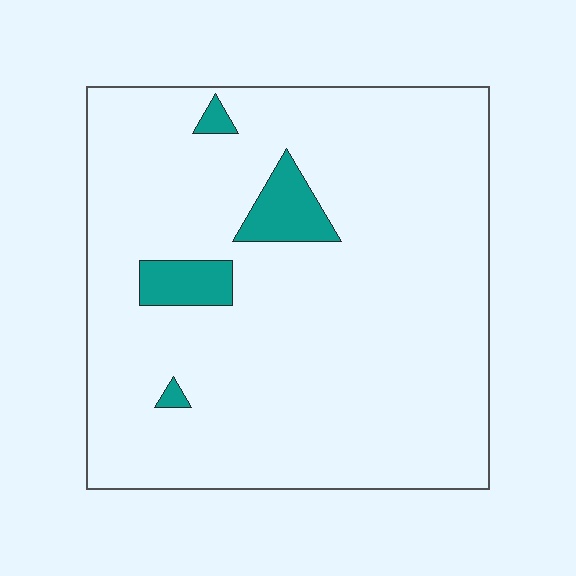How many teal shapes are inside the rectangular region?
4.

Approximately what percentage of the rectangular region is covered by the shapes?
Approximately 5%.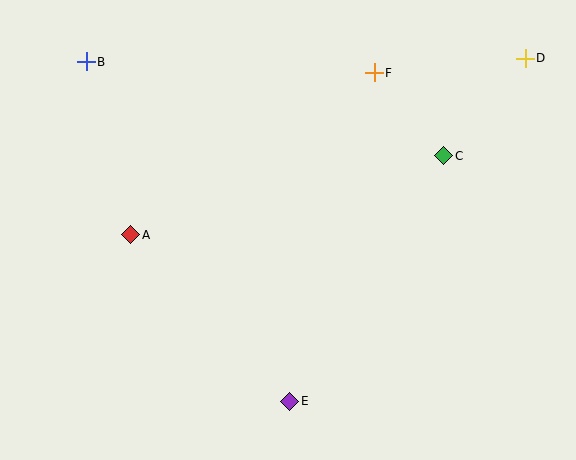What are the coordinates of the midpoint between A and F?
The midpoint between A and F is at (252, 154).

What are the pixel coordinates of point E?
Point E is at (290, 401).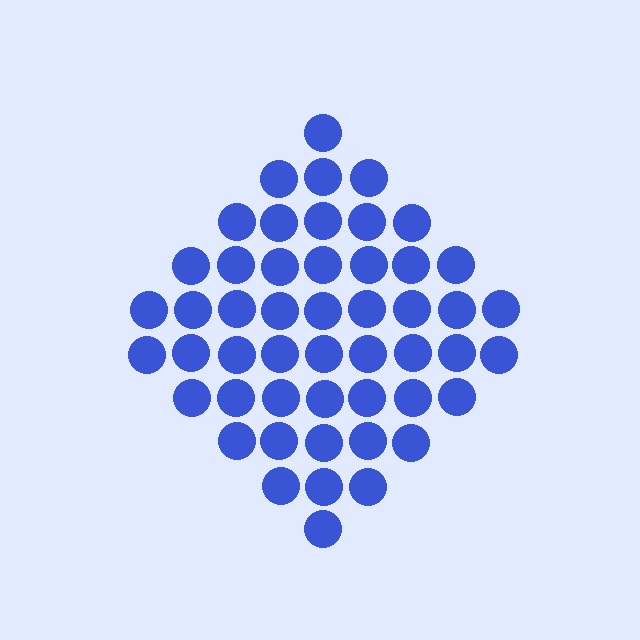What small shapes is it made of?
It is made of small circles.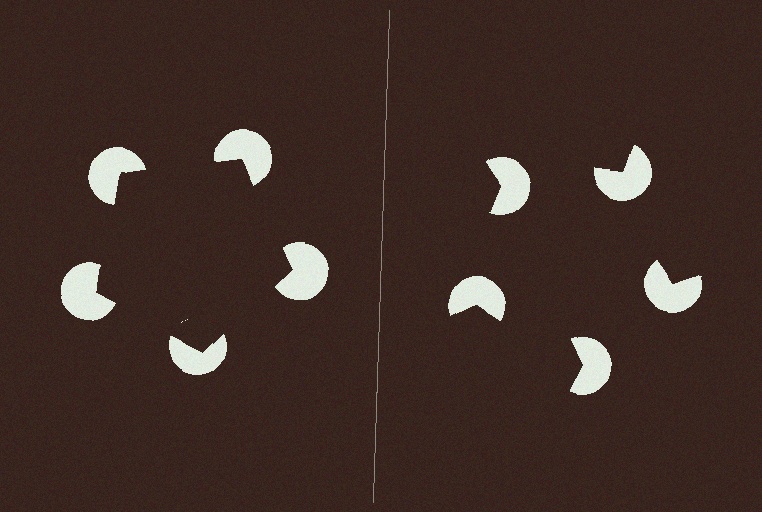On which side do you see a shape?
An illusory pentagon appears on the left side. On the right side the wedge cuts are rotated, so no coherent shape forms.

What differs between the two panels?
The pac-man discs are positioned identically on both sides; only the wedge orientations differ. On the left they align to a pentagon; on the right they are misaligned.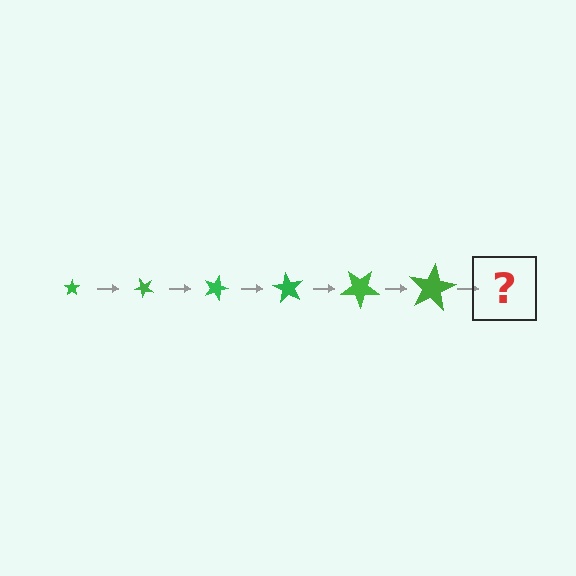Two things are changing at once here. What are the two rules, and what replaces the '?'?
The two rules are that the star grows larger each step and it rotates 45 degrees each step. The '?' should be a star, larger than the previous one and rotated 270 degrees from the start.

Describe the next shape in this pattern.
It should be a star, larger than the previous one and rotated 270 degrees from the start.